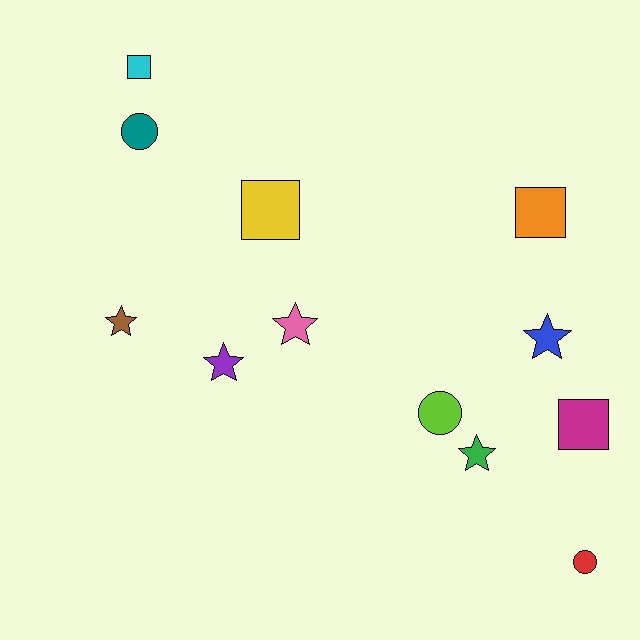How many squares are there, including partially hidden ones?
There are 4 squares.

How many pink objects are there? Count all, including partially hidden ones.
There is 1 pink object.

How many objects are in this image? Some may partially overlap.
There are 12 objects.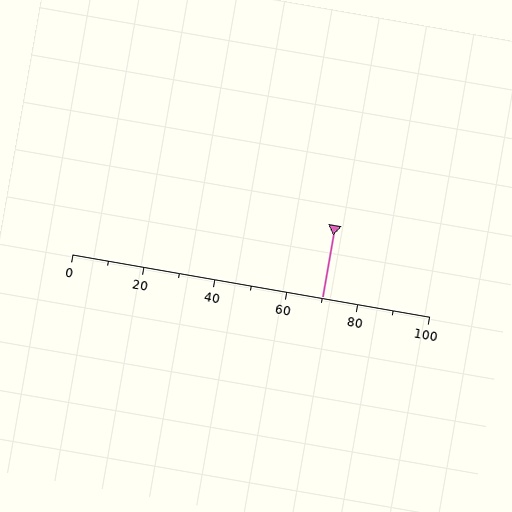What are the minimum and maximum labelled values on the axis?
The axis runs from 0 to 100.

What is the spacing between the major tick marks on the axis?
The major ticks are spaced 20 apart.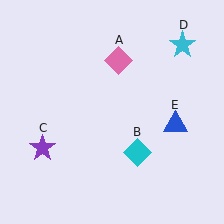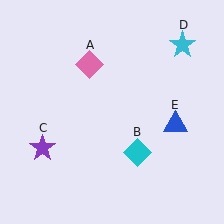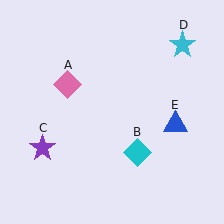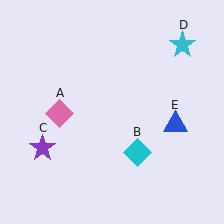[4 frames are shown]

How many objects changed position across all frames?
1 object changed position: pink diamond (object A).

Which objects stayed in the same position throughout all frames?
Cyan diamond (object B) and purple star (object C) and cyan star (object D) and blue triangle (object E) remained stationary.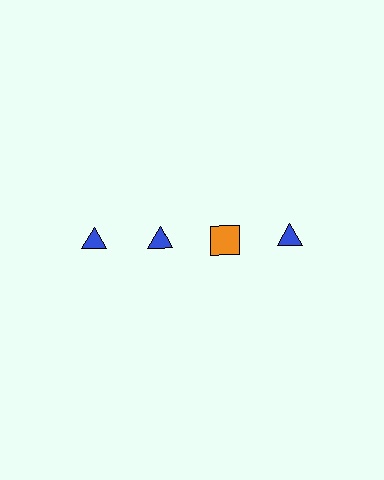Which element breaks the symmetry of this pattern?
The orange square in the top row, center column breaks the symmetry. All other shapes are blue triangles.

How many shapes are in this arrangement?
There are 4 shapes arranged in a grid pattern.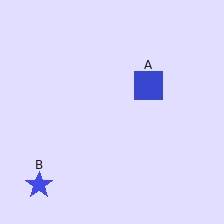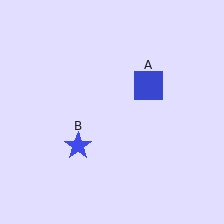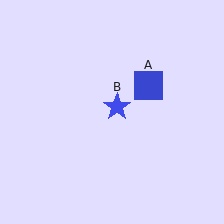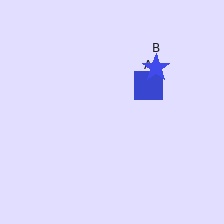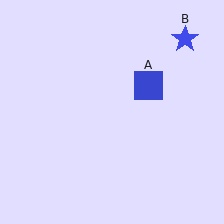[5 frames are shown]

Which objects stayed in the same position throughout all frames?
Blue square (object A) remained stationary.